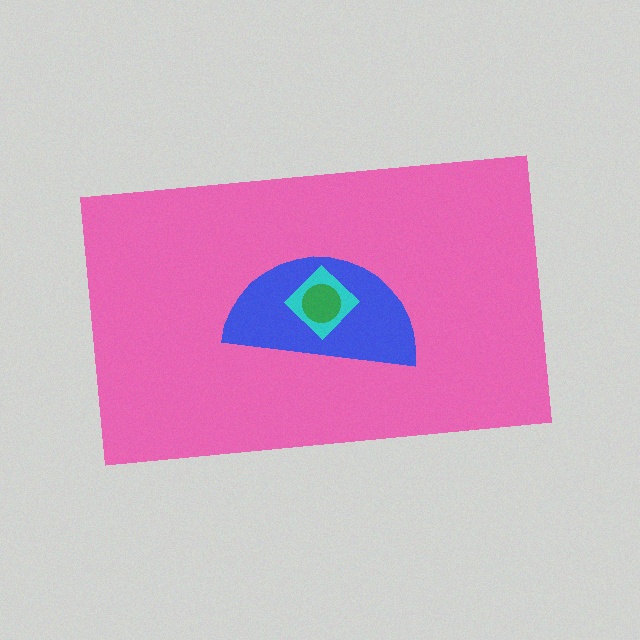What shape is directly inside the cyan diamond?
The green circle.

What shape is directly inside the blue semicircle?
The cyan diamond.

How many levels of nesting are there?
4.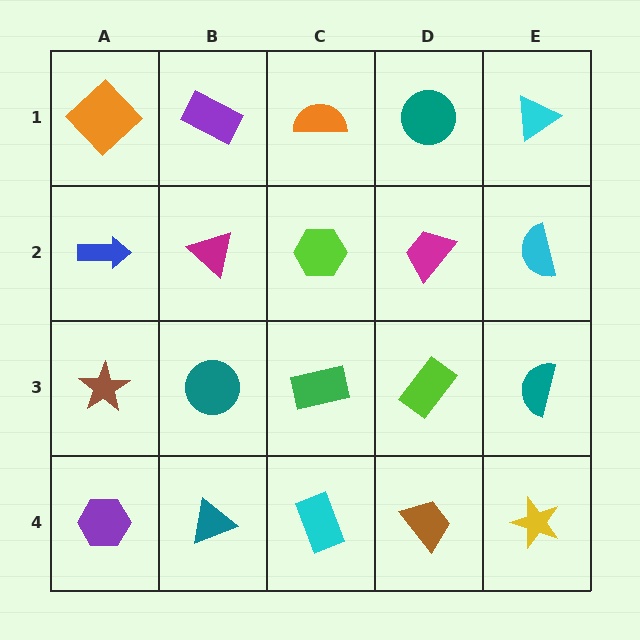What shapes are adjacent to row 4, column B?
A teal circle (row 3, column B), a purple hexagon (row 4, column A), a cyan rectangle (row 4, column C).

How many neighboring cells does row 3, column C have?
4.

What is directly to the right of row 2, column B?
A lime hexagon.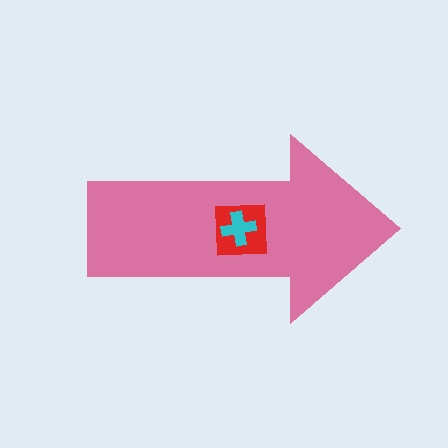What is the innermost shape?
The cyan cross.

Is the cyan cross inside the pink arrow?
Yes.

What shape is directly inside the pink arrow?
The red square.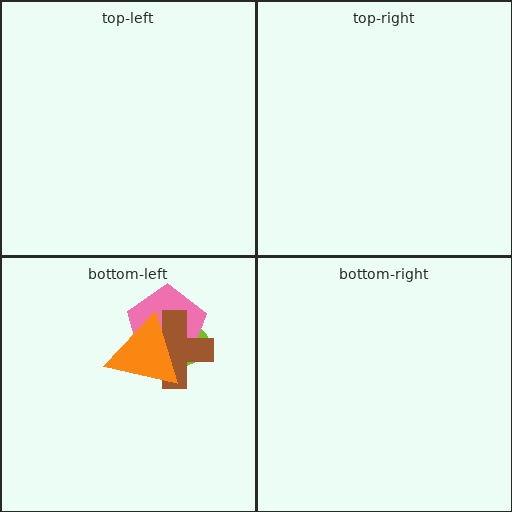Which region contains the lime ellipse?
The bottom-left region.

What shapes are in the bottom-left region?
The lime ellipse, the pink pentagon, the brown cross, the orange triangle.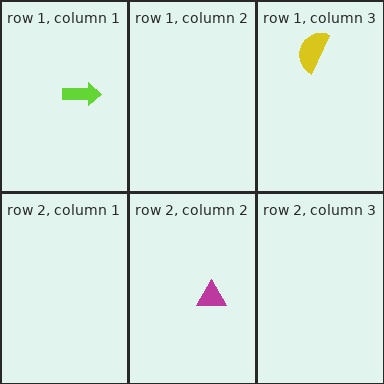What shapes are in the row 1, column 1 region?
The lime arrow.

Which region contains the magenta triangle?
The row 2, column 2 region.